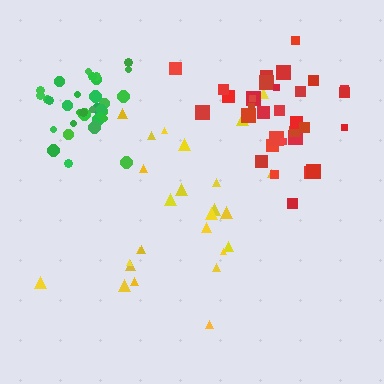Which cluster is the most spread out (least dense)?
Yellow.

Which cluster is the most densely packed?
Green.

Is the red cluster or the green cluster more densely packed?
Green.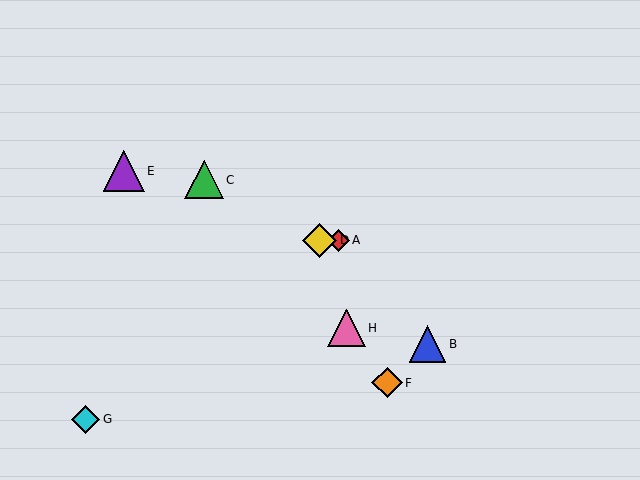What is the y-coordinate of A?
Object A is at y≈240.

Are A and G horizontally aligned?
No, A is at y≈240 and G is at y≈419.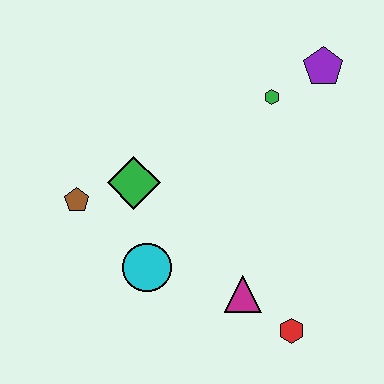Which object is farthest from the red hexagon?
The purple pentagon is farthest from the red hexagon.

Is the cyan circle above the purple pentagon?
No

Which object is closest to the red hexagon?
The magenta triangle is closest to the red hexagon.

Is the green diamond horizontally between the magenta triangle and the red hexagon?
No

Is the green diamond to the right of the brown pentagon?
Yes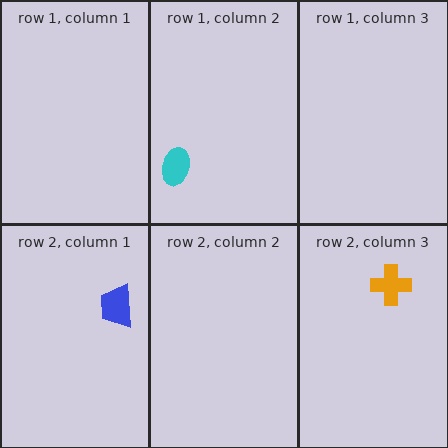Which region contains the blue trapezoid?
The row 2, column 1 region.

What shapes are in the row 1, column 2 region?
The cyan ellipse.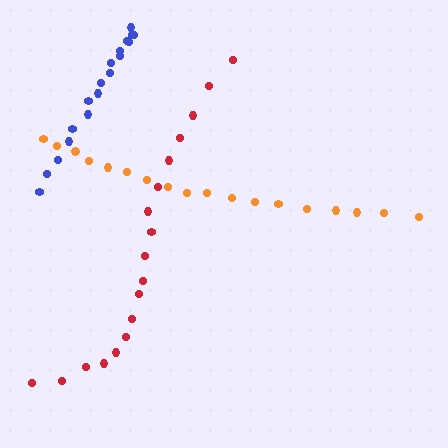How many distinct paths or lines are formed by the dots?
There are 3 distinct paths.